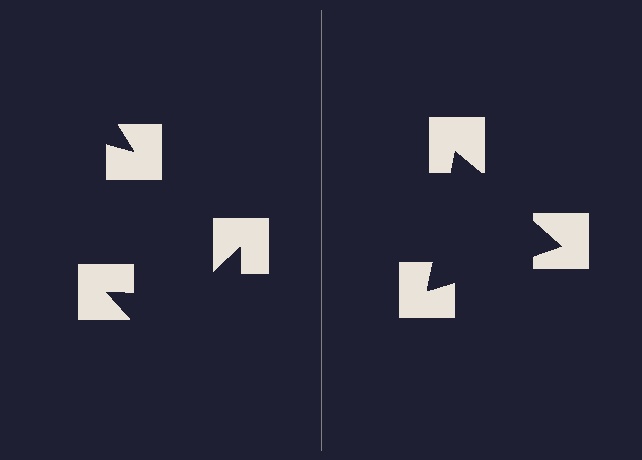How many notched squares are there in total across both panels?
6 — 3 on each side.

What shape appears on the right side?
An illusory triangle.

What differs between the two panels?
The notched squares are positioned identically on both sides; only the wedge orientations differ. On the right they align to a triangle; on the left they are misaligned.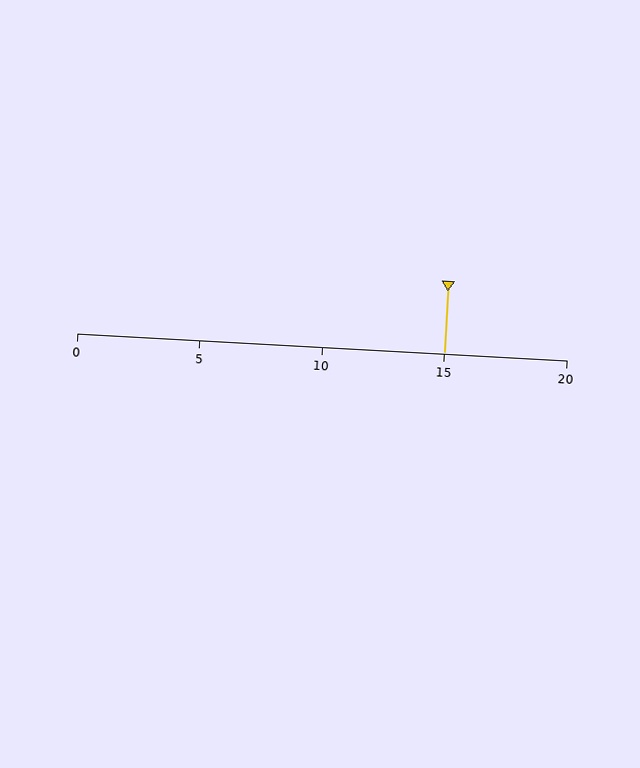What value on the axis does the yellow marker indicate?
The marker indicates approximately 15.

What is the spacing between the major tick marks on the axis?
The major ticks are spaced 5 apart.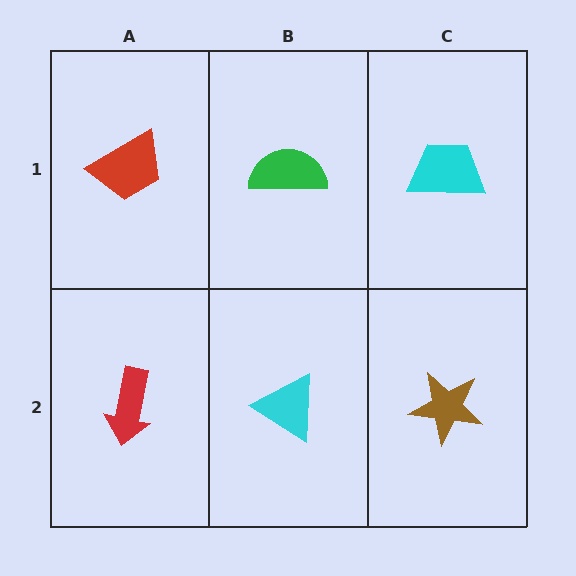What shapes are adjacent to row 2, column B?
A green semicircle (row 1, column B), a red arrow (row 2, column A), a brown star (row 2, column C).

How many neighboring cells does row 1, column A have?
2.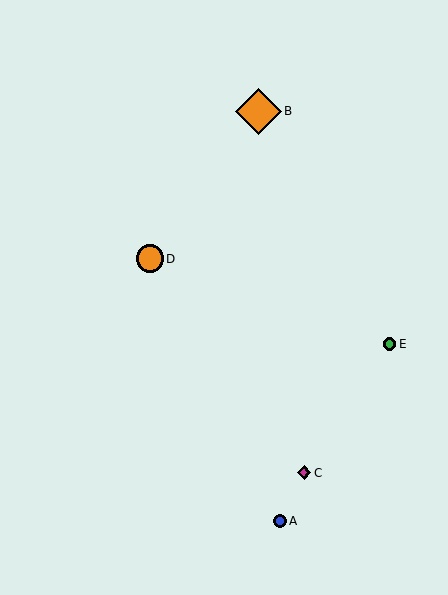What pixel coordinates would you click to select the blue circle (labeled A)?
Click at (280, 521) to select the blue circle A.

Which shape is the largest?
The orange diamond (labeled B) is the largest.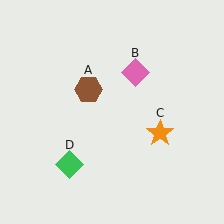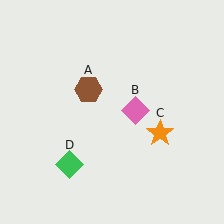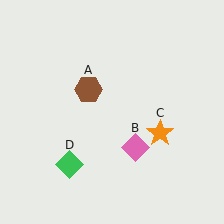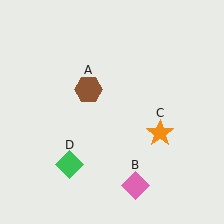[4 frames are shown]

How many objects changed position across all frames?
1 object changed position: pink diamond (object B).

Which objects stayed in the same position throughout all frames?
Brown hexagon (object A) and orange star (object C) and green diamond (object D) remained stationary.